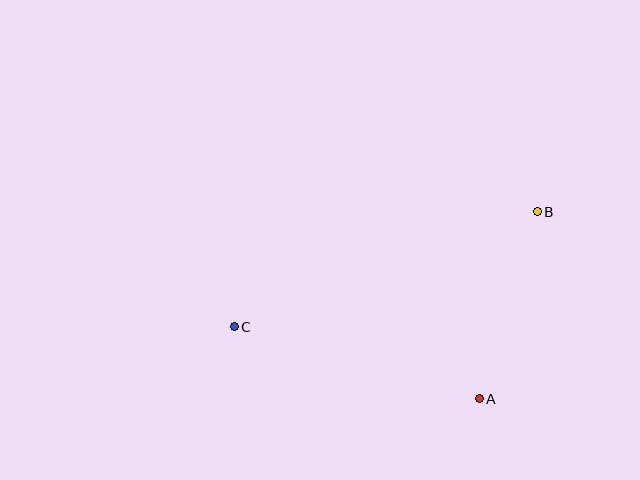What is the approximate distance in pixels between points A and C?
The distance between A and C is approximately 256 pixels.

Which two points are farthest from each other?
Points B and C are farthest from each other.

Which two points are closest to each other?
Points A and B are closest to each other.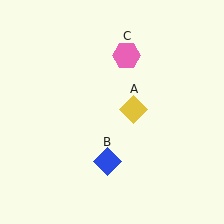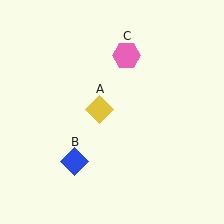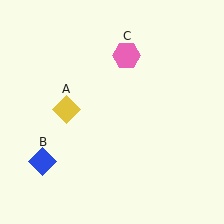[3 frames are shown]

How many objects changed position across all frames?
2 objects changed position: yellow diamond (object A), blue diamond (object B).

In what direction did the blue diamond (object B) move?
The blue diamond (object B) moved left.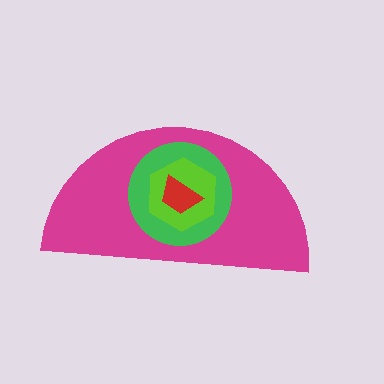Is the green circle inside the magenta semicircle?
Yes.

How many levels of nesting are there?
4.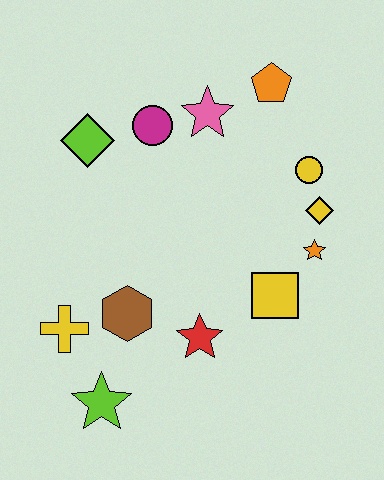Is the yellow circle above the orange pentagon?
No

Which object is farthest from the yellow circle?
The lime star is farthest from the yellow circle.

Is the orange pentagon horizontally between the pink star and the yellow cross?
No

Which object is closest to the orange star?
The yellow diamond is closest to the orange star.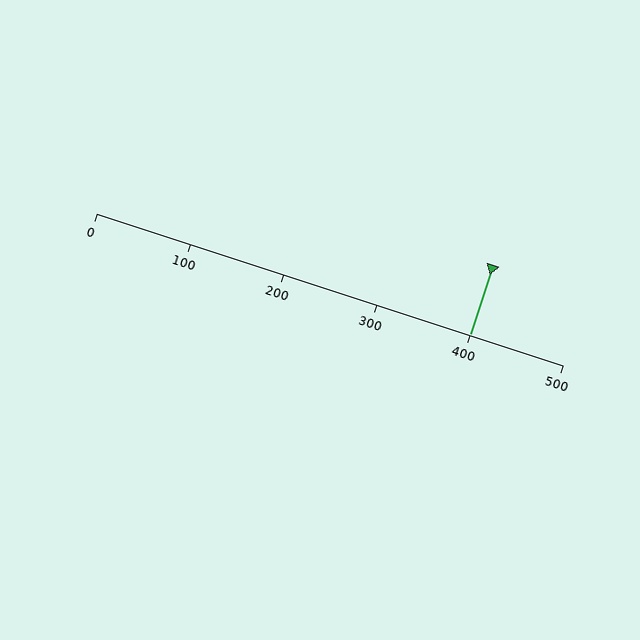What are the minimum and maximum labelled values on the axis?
The axis runs from 0 to 500.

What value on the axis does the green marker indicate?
The marker indicates approximately 400.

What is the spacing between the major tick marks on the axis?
The major ticks are spaced 100 apart.